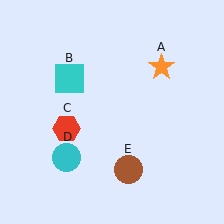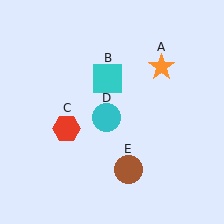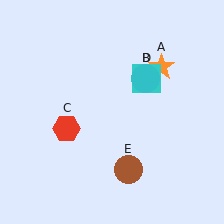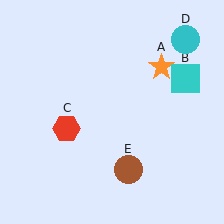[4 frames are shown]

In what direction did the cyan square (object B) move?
The cyan square (object B) moved right.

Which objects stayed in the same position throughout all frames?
Orange star (object A) and red hexagon (object C) and brown circle (object E) remained stationary.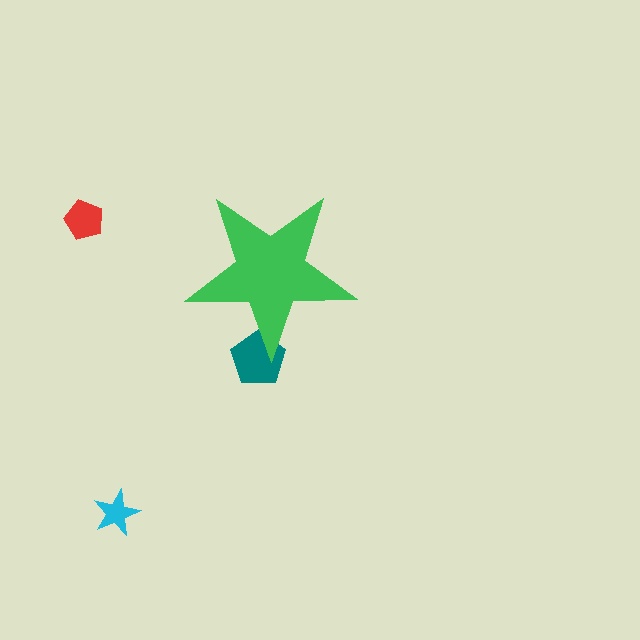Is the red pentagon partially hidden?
No, the red pentagon is fully visible.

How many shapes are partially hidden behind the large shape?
1 shape is partially hidden.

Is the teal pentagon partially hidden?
Yes, the teal pentagon is partially hidden behind the green star.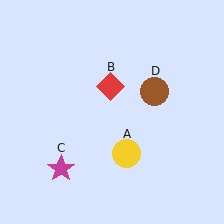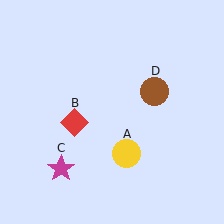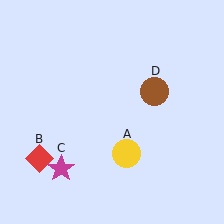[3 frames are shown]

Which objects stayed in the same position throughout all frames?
Yellow circle (object A) and magenta star (object C) and brown circle (object D) remained stationary.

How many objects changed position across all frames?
1 object changed position: red diamond (object B).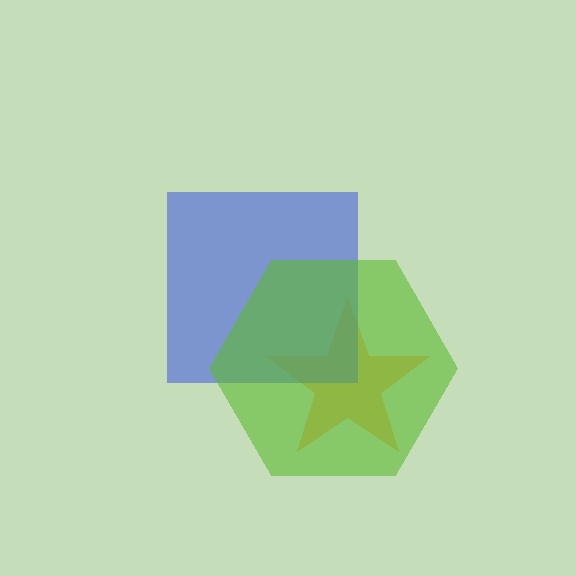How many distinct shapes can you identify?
There are 3 distinct shapes: an orange star, a blue square, a lime hexagon.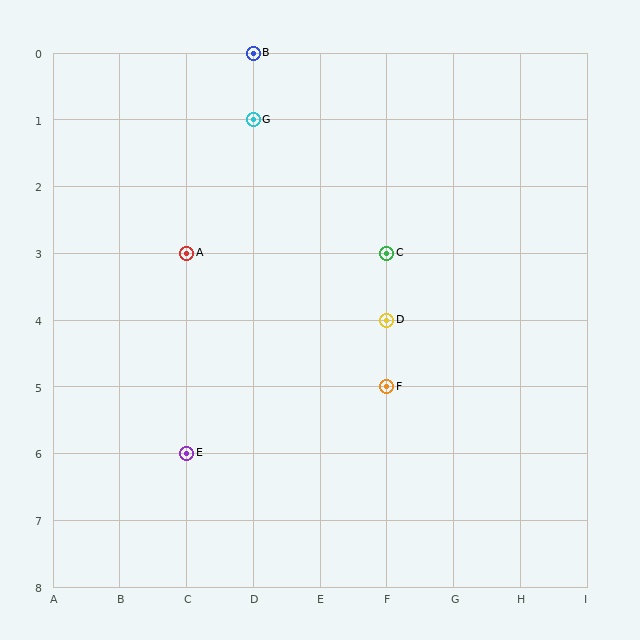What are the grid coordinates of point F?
Point F is at grid coordinates (F, 5).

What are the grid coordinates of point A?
Point A is at grid coordinates (C, 3).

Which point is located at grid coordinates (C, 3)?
Point A is at (C, 3).